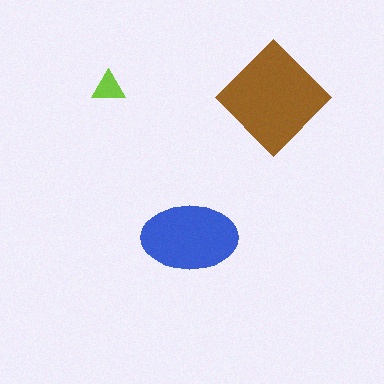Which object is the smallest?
The lime triangle.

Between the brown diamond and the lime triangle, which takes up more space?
The brown diamond.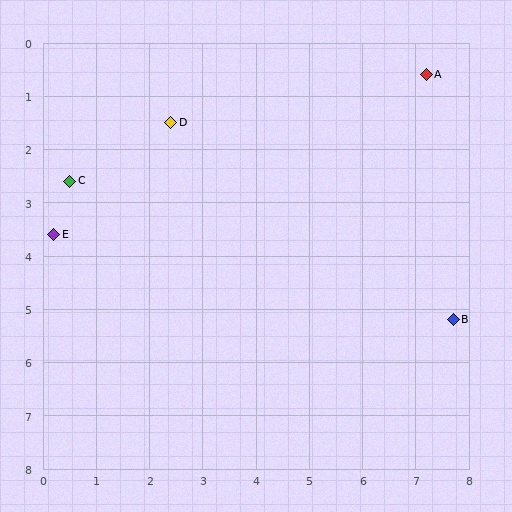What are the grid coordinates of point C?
Point C is at approximately (0.5, 2.6).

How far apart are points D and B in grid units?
Points D and B are about 6.5 grid units apart.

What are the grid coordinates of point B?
Point B is at approximately (7.7, 5.2).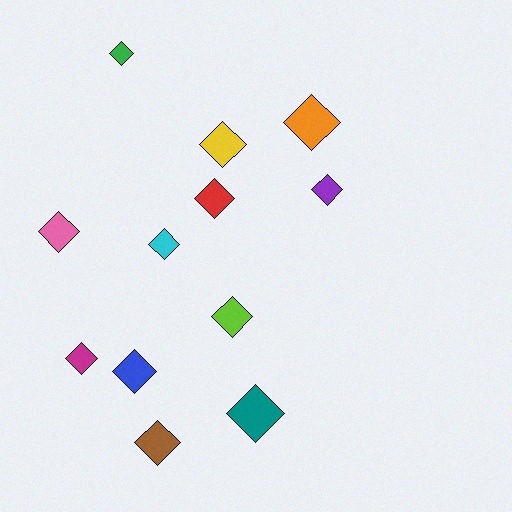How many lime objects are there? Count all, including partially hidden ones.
There is 1 lime object.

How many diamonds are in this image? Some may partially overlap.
There are 12 diamonds.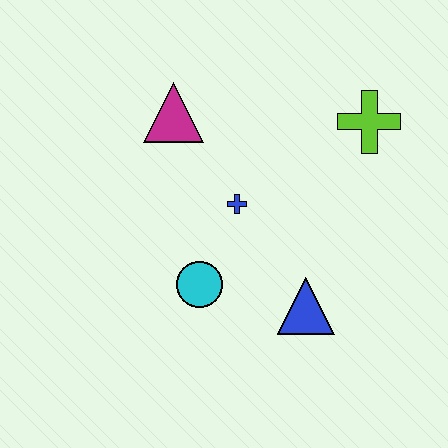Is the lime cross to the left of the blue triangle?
No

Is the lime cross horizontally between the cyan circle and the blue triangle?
No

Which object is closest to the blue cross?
The cyan circle is closest to the blue cross.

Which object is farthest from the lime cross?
The cyan circle is farthest from the lime cross.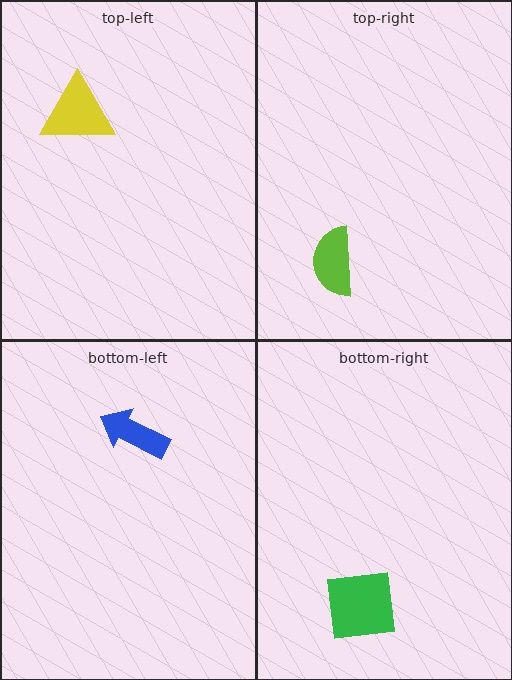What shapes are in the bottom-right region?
The green square.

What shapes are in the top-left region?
The yellow triangle.